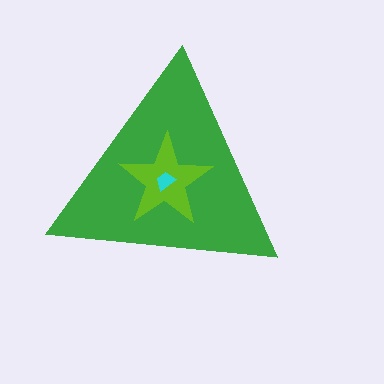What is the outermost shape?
The green triangle.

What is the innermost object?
The cyan trapezoid.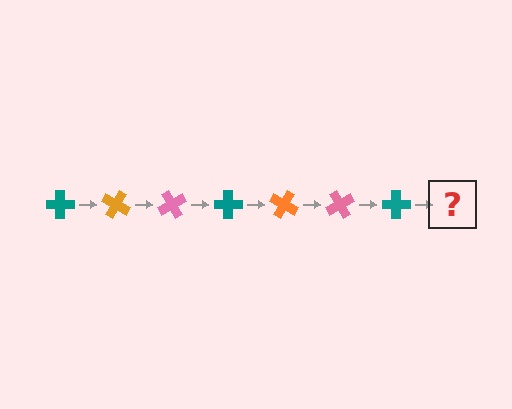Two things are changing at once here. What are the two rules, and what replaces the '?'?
The two rules are that it rotates 30 degrees each step and the color cycles through teal, orange, and pink. The '?' should be an orange cross, rotated 210 degrees from the start.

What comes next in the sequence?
The next element should be an orange cross, rotated 210 degrees from the start.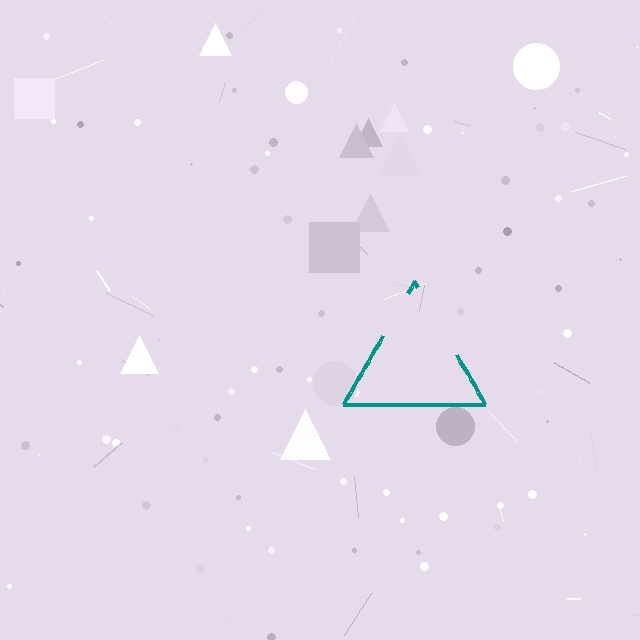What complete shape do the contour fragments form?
The contour fragments form a triangle.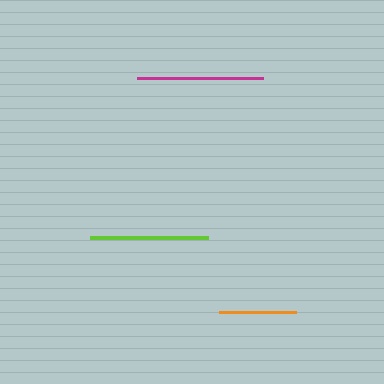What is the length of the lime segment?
The lime segment is approximately 118 pixels long.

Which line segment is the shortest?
The orange line is the shortest at approximately 77 pixels.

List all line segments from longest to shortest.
From longest to shortest: magenta, lime, orange.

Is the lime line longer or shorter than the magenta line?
The magenta line is longer than the lime line.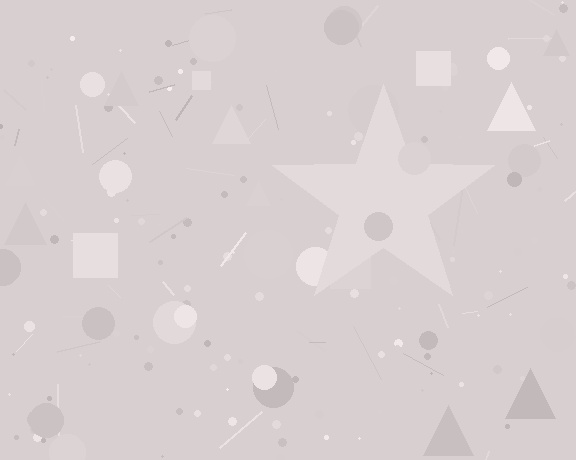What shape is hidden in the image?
A star is hidden in the image.